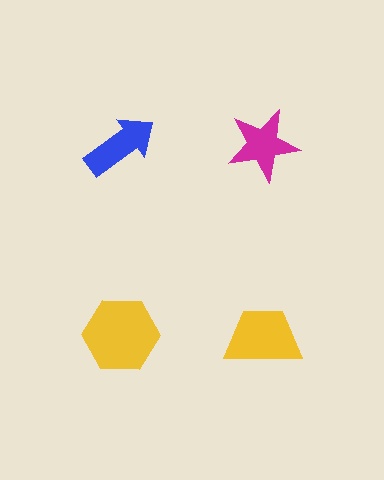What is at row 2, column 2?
A yellow trapezoid.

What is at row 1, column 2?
A magenta star.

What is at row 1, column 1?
A blue arrow.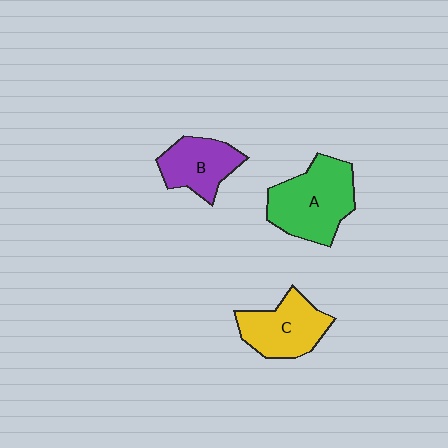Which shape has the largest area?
Shape A (green).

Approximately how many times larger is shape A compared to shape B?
Approximately 1.5 times.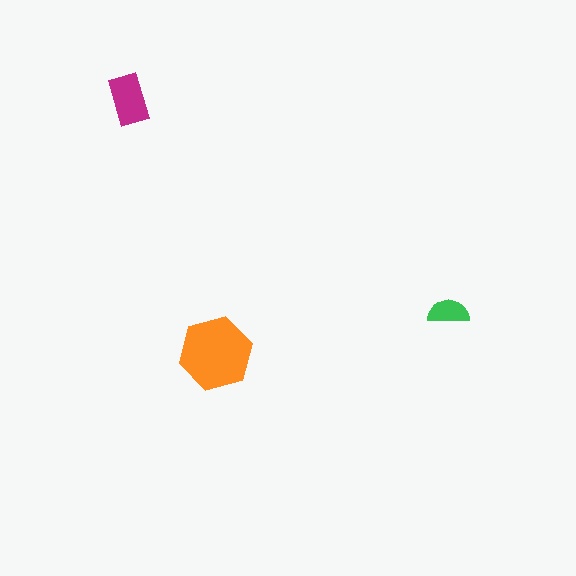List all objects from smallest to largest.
The green semicircle, the magenta rectangle, the orange hexagon.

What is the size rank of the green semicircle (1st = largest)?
3rd.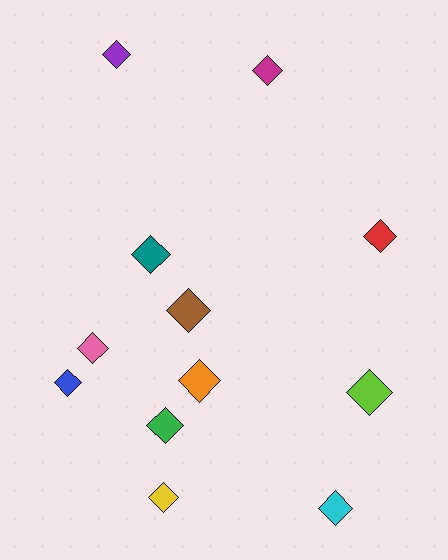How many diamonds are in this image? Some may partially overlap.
There are 12 diamonds.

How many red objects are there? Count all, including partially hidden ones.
There is 1 red object.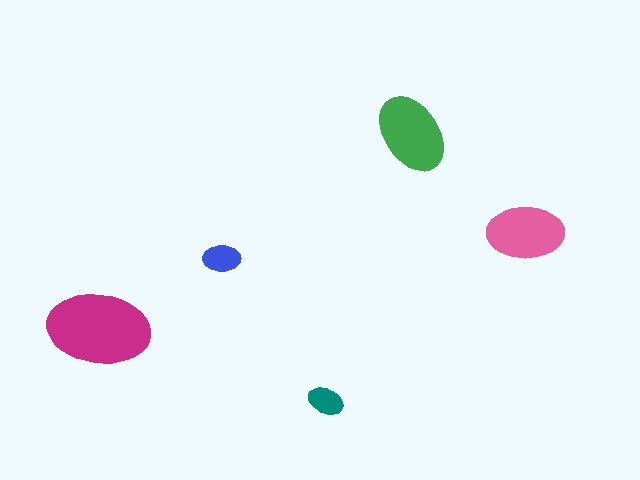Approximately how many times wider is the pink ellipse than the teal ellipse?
About 2 times wider.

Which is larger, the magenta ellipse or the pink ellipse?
The magenta one.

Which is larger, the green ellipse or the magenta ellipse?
The magenta one.